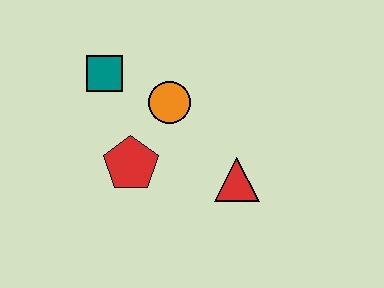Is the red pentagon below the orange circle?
Yes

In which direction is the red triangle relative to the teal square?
The red triangle is to the right of the teal square.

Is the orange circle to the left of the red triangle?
Yes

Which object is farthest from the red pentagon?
The red triangle is farthest from the red pentagon.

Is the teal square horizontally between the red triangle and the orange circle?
No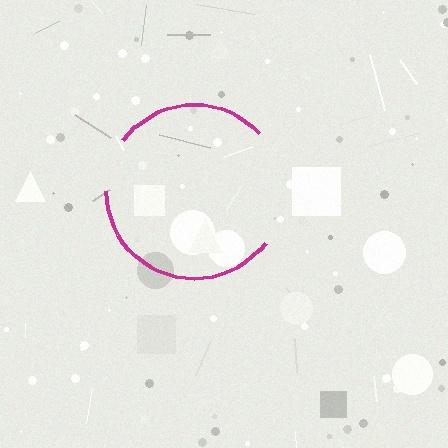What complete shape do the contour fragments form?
The contour fragments form a circle.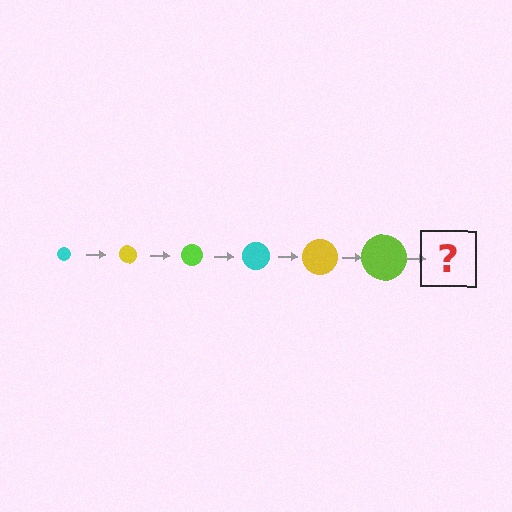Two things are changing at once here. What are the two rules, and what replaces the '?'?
The two rules are that the circle grows larger each step and the color cycles through cyan, yellow, and lime. The '?' should be a cyan circle, larger than the previous one.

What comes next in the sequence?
The next element should be a cyan circle, larger than the previous one.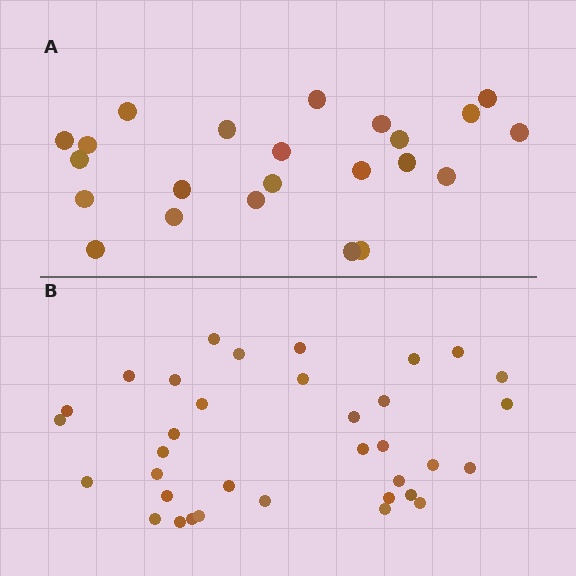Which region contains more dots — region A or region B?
Region B (the bottom region) has more dots.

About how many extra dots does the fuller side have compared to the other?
Region B has roughly 12 or so more dots than region A.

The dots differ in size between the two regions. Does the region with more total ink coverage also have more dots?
No. Region A has more total ink coverage because its dots are larger, but region B actually contains more individual dots. Total area can be misleading — the number of items is what matters here.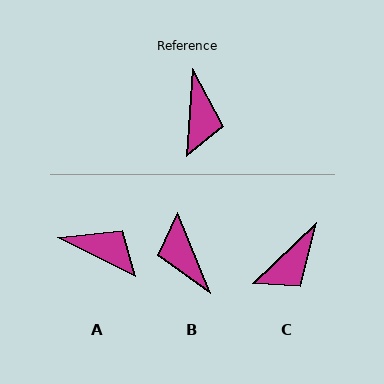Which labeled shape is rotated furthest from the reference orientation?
B, about 154 degrees away.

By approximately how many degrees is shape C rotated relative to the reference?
Approximately 43 degrees clockwise.